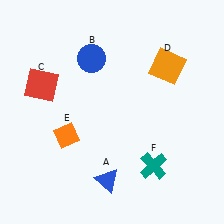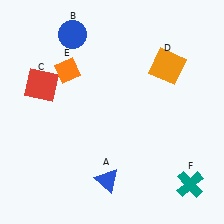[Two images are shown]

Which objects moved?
The objects that moved are: the blue circle (B), the orange diamond (E), the teal cross (F).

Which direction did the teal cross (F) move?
The teal cross (F) moved right.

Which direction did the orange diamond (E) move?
The orange diamond (E) moved up.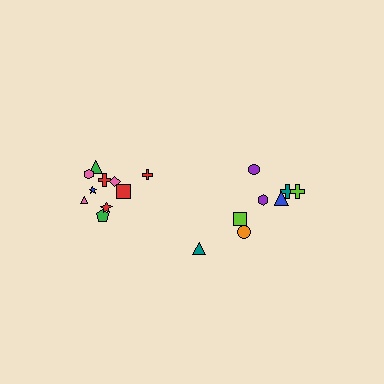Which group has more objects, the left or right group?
The left group.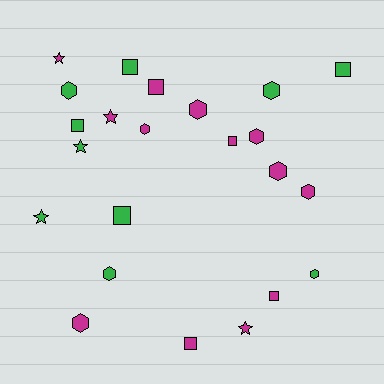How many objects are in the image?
There are 23 objects.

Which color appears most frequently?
Magenta, with 13 objects.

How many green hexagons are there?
There are 4 green hexagons.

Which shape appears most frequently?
Hexagon, with 10 objects.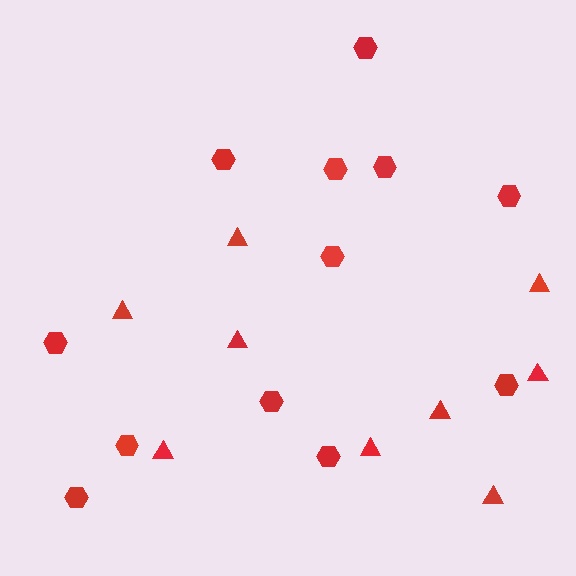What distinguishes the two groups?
There are 2 groups: one group of triangles (9) and one group of hexagons (12).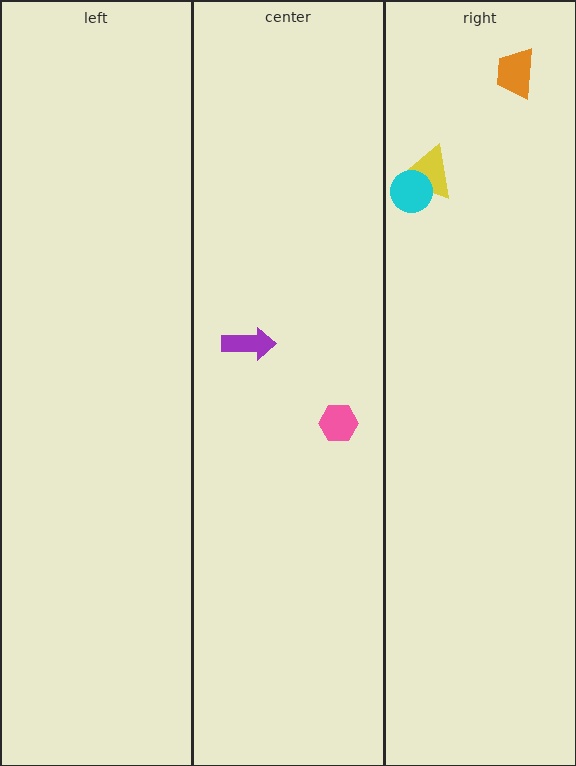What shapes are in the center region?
The purple arrow, the pink hexagon.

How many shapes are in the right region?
3.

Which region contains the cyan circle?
The right region.